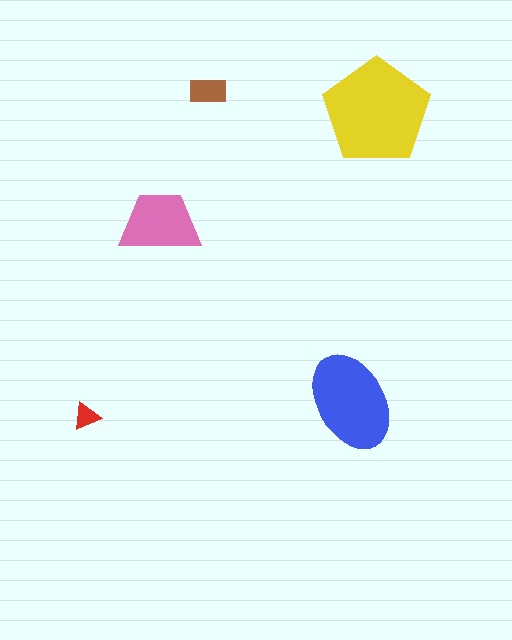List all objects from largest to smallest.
The yellow pentagon, the blue ellipse, the pink trapezoid, the brown rectangle, the red triangle.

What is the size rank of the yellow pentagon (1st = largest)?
1st.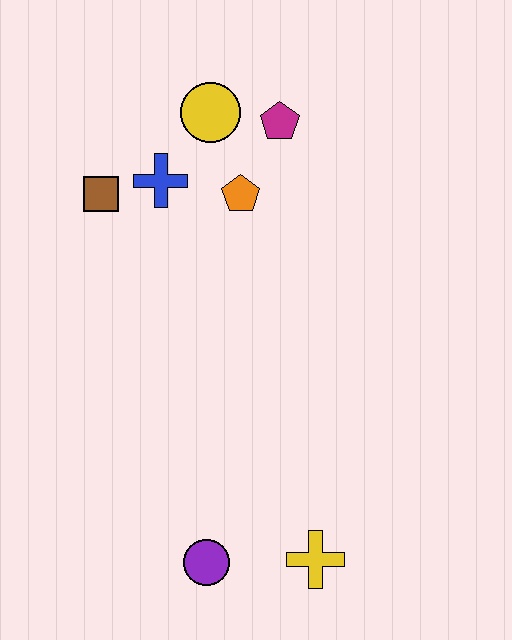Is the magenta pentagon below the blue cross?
No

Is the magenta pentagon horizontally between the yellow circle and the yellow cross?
Yes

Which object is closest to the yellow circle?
The magenta pentagon is closest to the yellow circle.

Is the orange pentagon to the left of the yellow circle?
No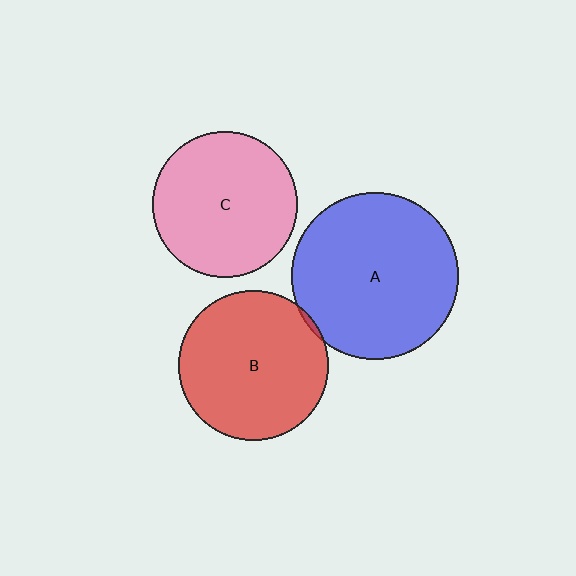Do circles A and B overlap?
Yes.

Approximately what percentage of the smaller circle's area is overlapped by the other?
Approximately 5%.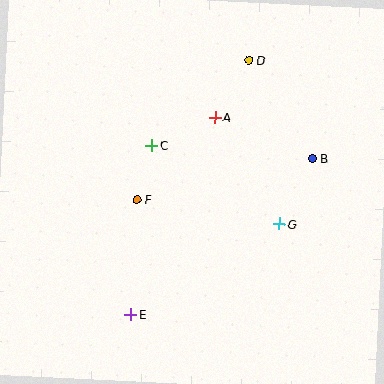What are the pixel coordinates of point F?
Point F is at (137, 200).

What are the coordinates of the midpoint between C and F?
The midpoint between C and F is at (144, 172).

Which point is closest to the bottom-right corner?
Point G is closest to the bottom-right corner.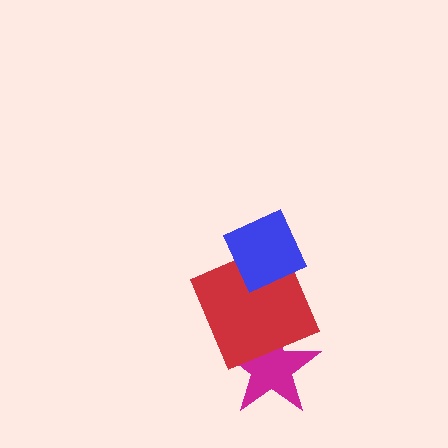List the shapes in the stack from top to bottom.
From top to bottom: the blue diamond, the red square, the magenta star.